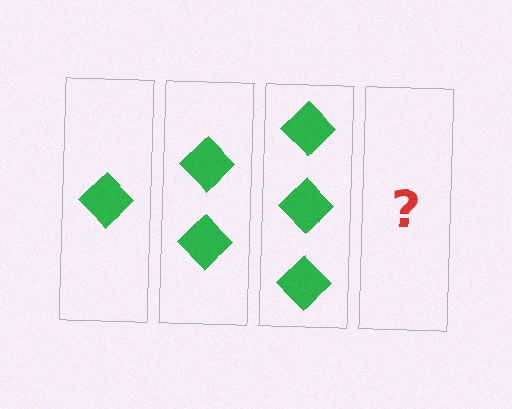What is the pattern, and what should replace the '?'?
The pattern is that each step adds one more diamond. The '?' should be 4 diamonds.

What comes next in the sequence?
The next element should be 4 diamonds.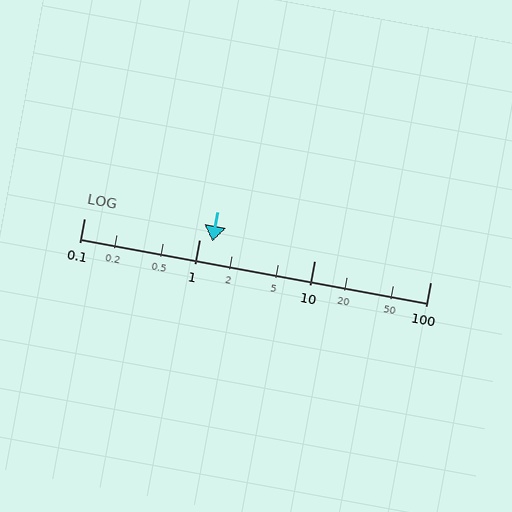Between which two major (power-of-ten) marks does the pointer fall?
The pointer is between 1 and 10.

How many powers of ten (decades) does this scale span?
The scale spans 3 decades, from 0.1 to 100.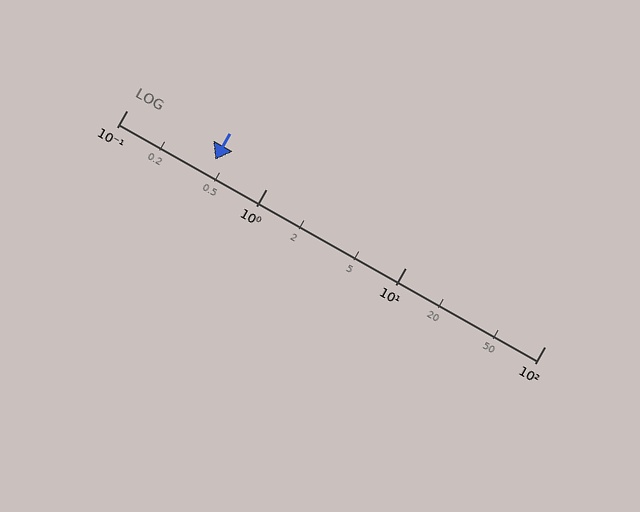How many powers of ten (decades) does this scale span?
The scale spans 3 decades, from 0.1 to 100.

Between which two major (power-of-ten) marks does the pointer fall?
The pointer is between 0.1 and 1.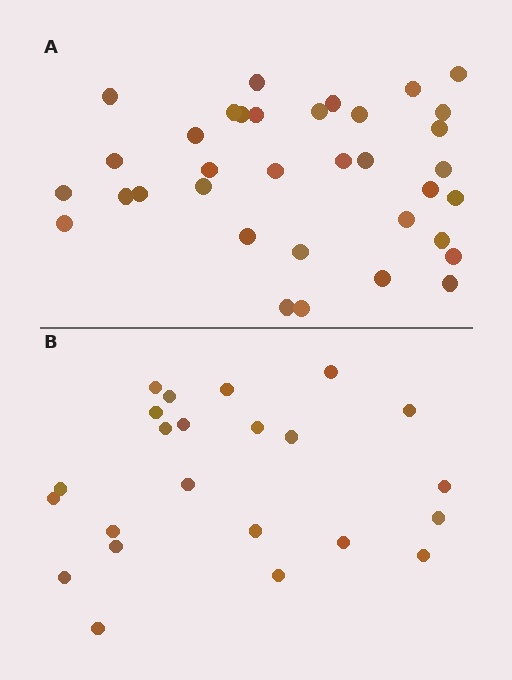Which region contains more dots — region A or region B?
Region A (the top region) has more dots.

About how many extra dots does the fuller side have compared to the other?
Region A has roughly 12 or so more dots than region B.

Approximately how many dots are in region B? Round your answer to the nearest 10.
About 20 dots. (The exact count is 23, which rounds to 20.)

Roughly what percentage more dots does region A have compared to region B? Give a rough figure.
About 50% more.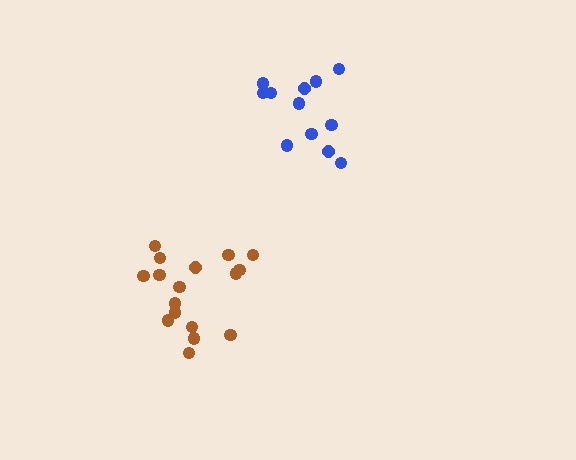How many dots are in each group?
Group 1: 17 dots, Group 2: 12 dots (29 total).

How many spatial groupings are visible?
There are 2 spatial groupings.